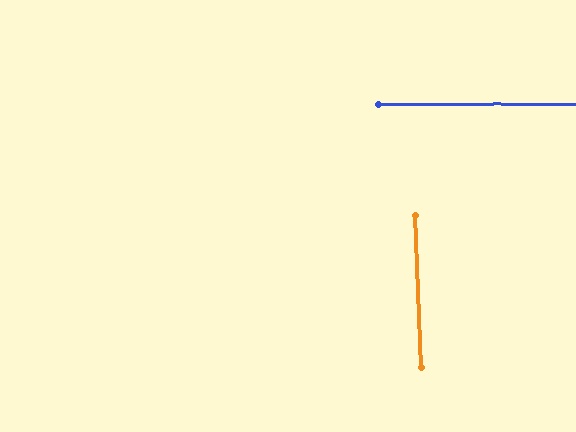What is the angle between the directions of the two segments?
Approximately 88 degrees.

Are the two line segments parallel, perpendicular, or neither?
Perpendicular — they meet at approximately 88°.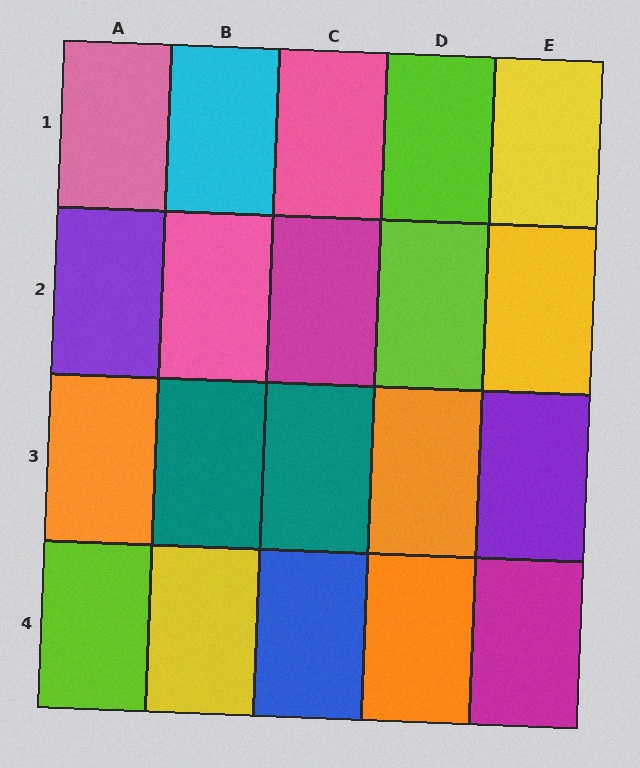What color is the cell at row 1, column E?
Yellow.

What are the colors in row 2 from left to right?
Purple, pink, magenta, lime, yellow.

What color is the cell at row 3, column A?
Orange.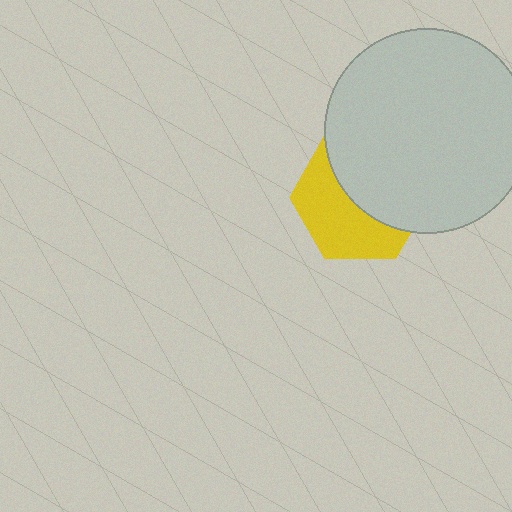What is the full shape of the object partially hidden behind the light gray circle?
The partially hidden object is a yellow hexagon.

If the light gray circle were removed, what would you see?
You would see the complete yellow hexagon.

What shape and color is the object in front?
The object in front is a light gray circle.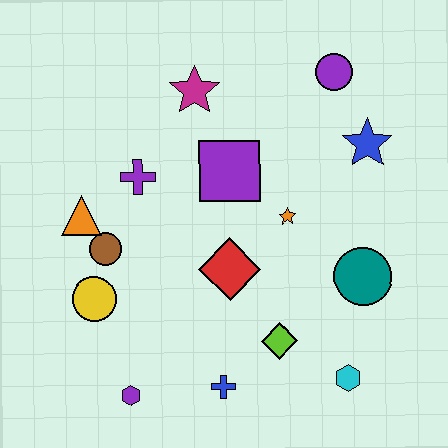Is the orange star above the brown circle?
Yes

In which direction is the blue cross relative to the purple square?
The blue cross is below the purple square.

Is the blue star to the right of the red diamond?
Yes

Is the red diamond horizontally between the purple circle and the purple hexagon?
Yes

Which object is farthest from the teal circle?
The orange triangle is farthest from the teal circle.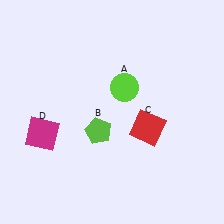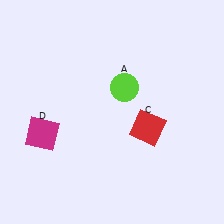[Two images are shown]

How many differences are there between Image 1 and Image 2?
There is 1 difference between the two images.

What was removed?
The lime pentagon (B) was removed in Image 2.